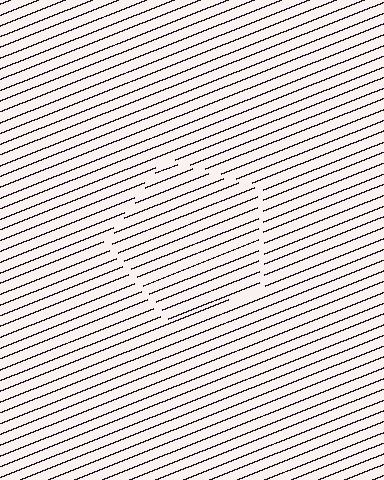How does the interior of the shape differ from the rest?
The interior of the shape contains the same grating, shifted by half a period — the contour is defined by the phase discontinuity where line-ends from the inner and outer gratings abut.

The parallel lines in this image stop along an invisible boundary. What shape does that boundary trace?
An illusory pentagon. The interior of the shape contains the same grating, shifted by half a period — the contour is defined by the phase discontinuity where line-ends from the inner and outer gratings abut.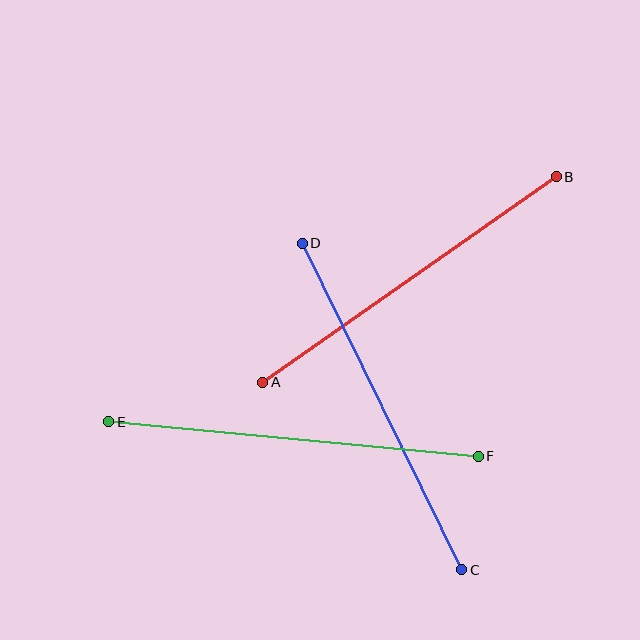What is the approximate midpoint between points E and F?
The midpoint is at approximately (293, 439) pixels.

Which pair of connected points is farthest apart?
Points E and F are farthest apart.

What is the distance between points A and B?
The distance is approximately 358 pixels.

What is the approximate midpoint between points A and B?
The midpoint is at approximately (409, 279) pixels.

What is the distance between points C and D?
The distance is approximately 363 pixels.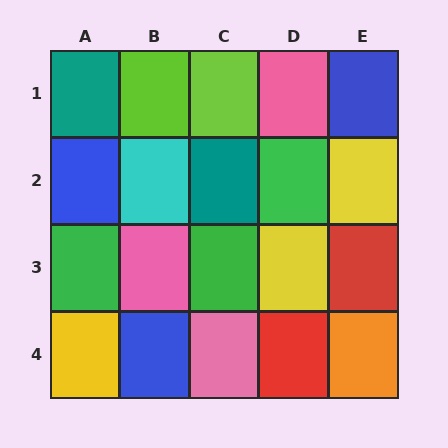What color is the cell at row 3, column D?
Yellow.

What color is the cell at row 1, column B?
Lime.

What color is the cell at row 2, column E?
Yellow.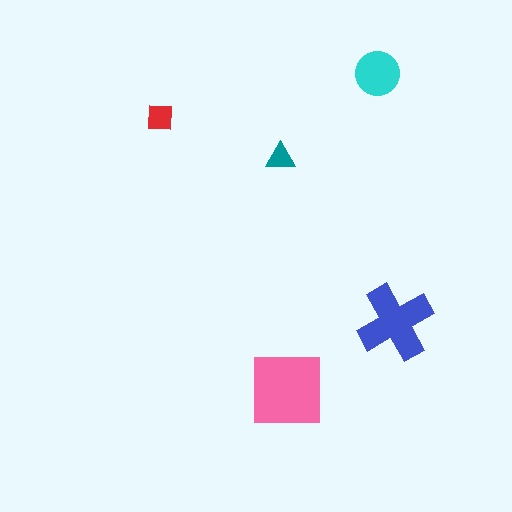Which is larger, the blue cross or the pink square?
The pink square.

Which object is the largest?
The pink square.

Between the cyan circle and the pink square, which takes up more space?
The pink square.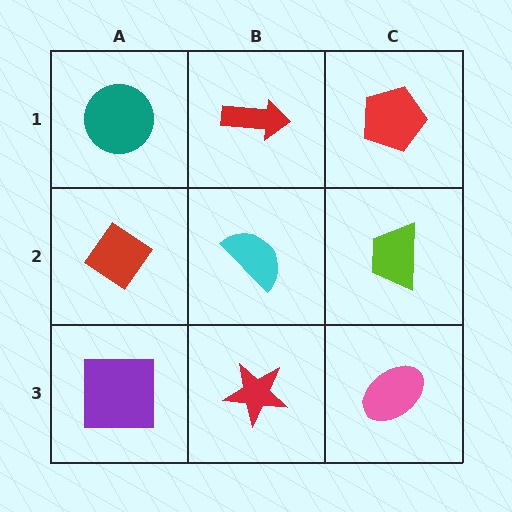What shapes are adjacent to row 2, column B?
A red arrow (row 1, column B), a red star (row 3, column B), a red diamond (row 2, column A), a lime trapezoid (row 2, column C).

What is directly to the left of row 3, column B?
A purple square.